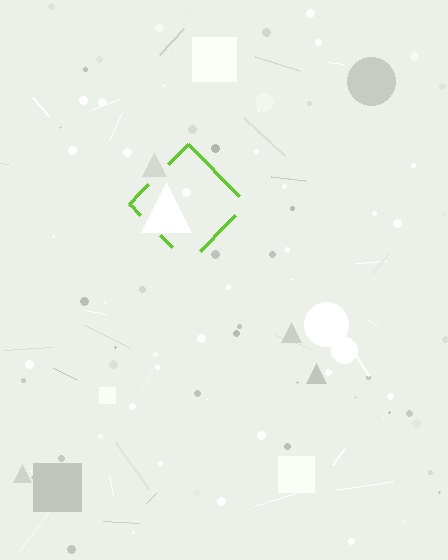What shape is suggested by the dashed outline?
The dashed outline suggests a diamond.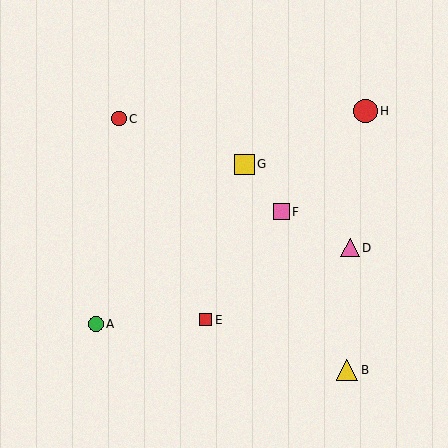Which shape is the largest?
The red circle (labeled H) is the largest.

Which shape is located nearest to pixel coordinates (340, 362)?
The yellow triangle (labeled B) at (347, 370) is nearest to that location.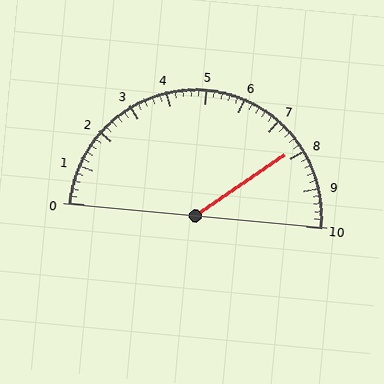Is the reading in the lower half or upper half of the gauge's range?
The reading is in the upper half of the range (0 to 10).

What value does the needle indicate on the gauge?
The needle indicates approximately 7.8.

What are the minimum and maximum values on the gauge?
The gauge ranges from 0 to 10.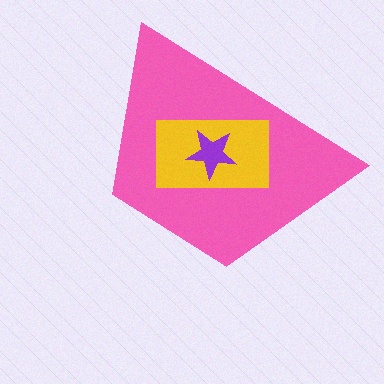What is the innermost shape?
The purple star.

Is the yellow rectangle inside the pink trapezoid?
Yes.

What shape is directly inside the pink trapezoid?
The yellow rectangle.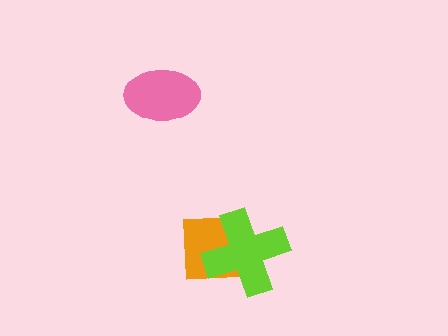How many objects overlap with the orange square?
1 object overlaps with the orange square.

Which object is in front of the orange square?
The lime cross is in front of the orange square.